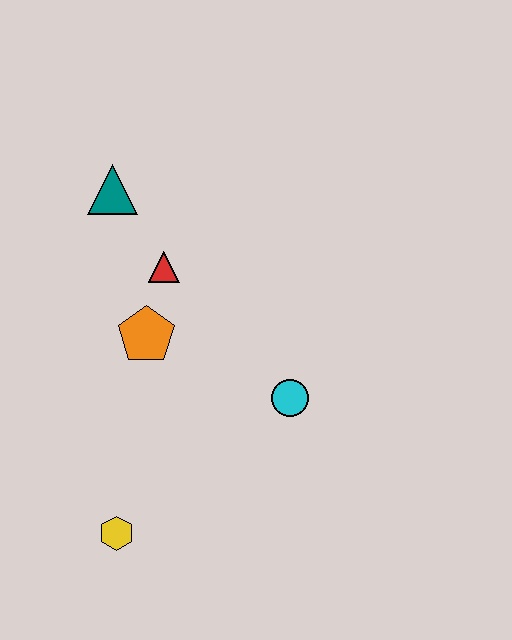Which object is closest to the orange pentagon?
The red triangle is closest to the orange pentagon.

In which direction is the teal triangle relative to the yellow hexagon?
The teal triangle is above the yellow hexagon.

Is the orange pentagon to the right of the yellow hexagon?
Yes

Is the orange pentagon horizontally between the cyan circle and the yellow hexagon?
Yes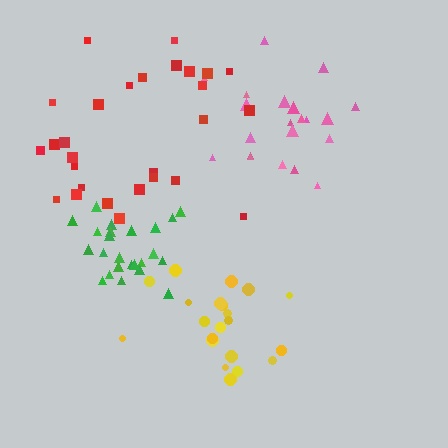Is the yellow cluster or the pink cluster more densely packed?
Pink.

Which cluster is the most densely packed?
Green.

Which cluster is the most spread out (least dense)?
Red.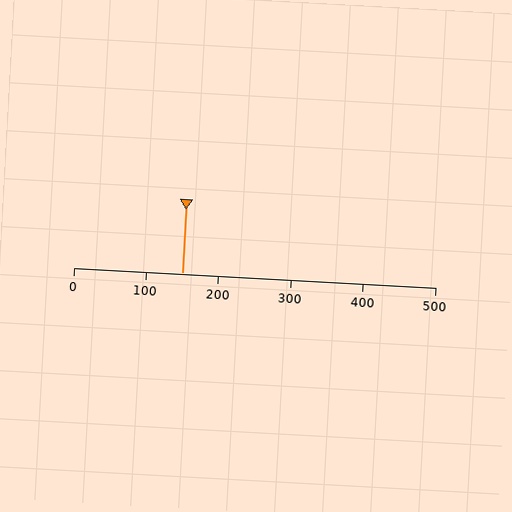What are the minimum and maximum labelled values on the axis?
The axis runs from 0 to 500.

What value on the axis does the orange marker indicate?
The marker indicates approximately 150.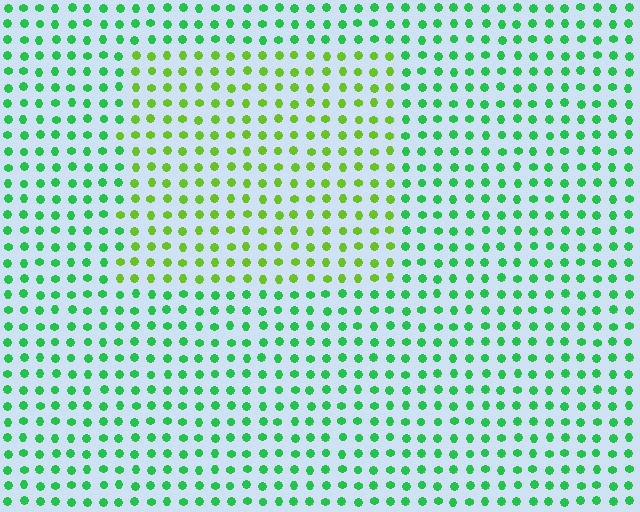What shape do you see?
I see a rectangle.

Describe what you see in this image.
The image is filled with small green elements in a uniform arrangement. A rectangle-shaped region is visible where the elements are tinted to a slightly different hue, forming a subtle color boundary.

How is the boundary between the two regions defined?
The boundary is defined purely by a slight shift in hue (about 41 degrees). Spacing, size, and orientation are identical on both sides.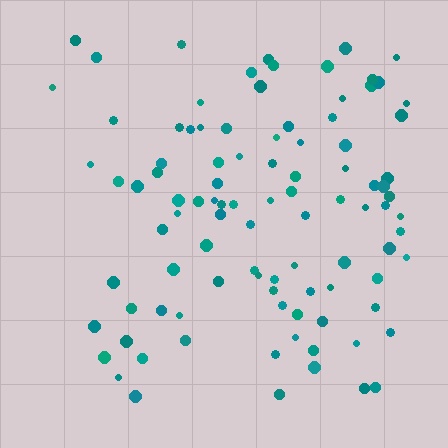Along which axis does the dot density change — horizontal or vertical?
Horizontal.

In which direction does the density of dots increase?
From left to right, with the right side densest.